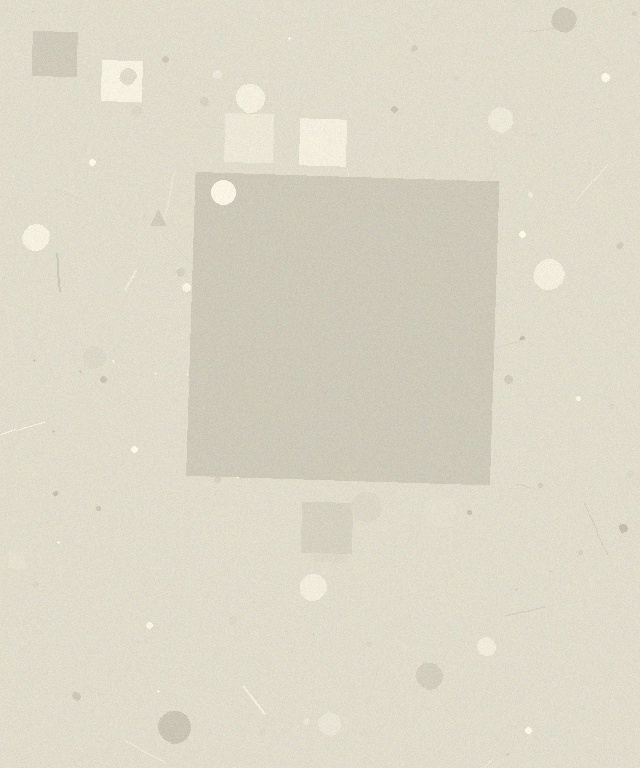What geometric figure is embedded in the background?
A square is embedded in the background.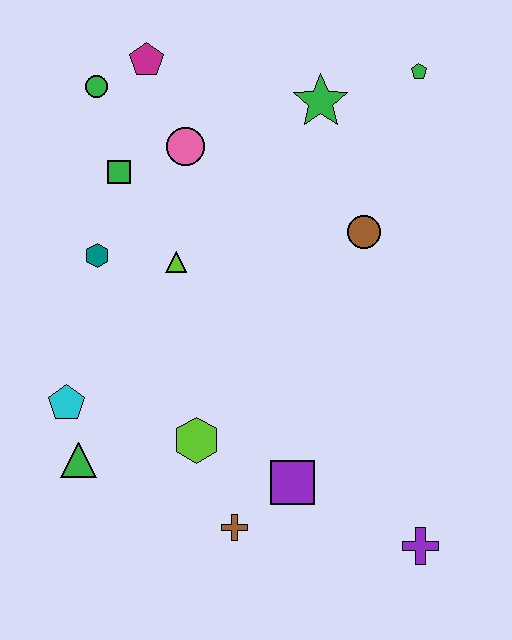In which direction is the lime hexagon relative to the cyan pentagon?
The lime hexagon is to the right of the cyan pentagon.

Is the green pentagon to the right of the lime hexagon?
Yes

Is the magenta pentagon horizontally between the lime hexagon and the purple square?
No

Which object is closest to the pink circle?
The green square is closest to the pink circle.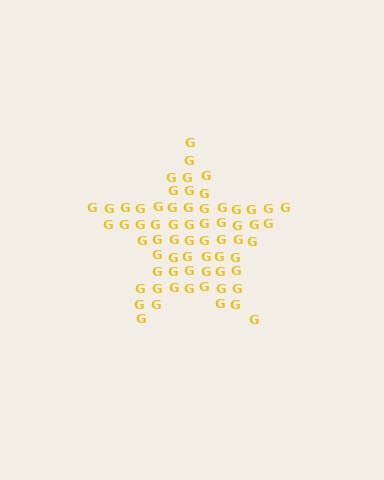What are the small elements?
The small elements are letter G's.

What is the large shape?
The large shape is a star.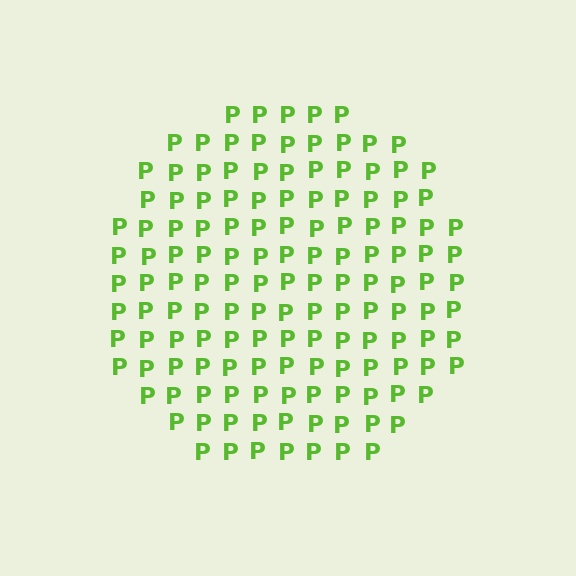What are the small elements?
The small elements are letter P's.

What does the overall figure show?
The overall figure shows a circle.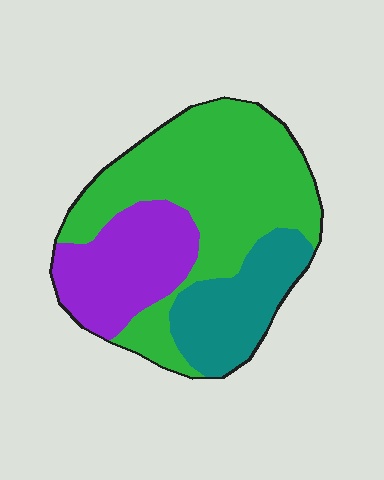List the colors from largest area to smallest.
From largest to smallest: green, purple, teal.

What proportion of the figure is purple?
Purple covers roughly 25% of the figure.